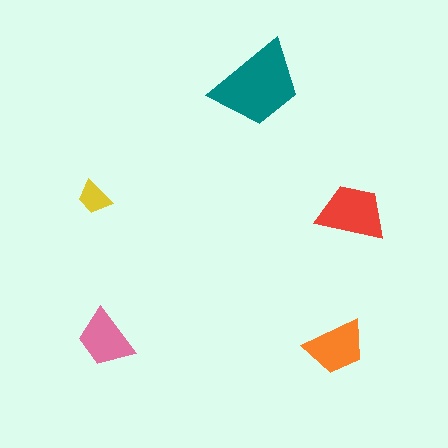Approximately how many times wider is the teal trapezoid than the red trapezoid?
About 1.5 times wider.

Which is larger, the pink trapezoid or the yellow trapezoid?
The pink one.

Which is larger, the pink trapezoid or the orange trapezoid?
The orange one.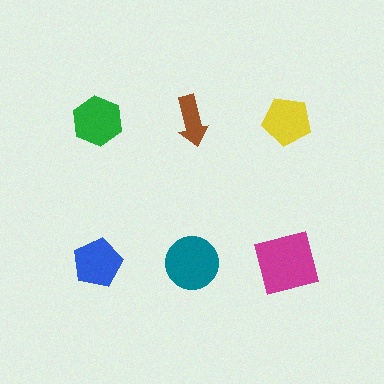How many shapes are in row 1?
3 shapes.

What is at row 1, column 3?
A yellow pentagon.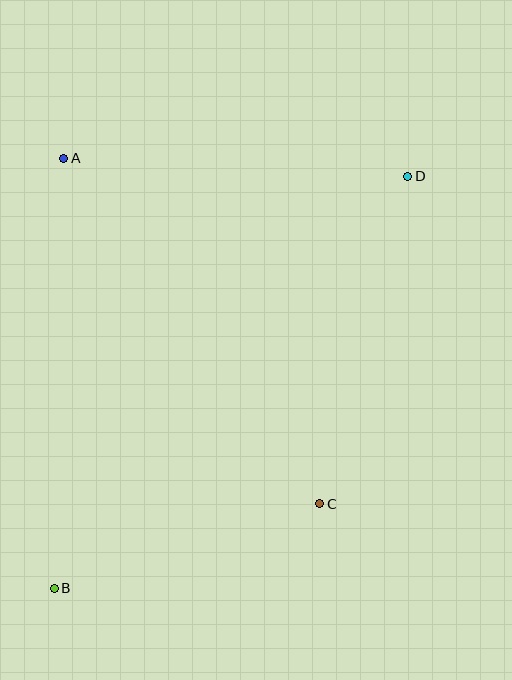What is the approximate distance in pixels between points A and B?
The distance between A and B is approximately 430 pixels.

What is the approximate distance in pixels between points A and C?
The distance between A and C is approximately 430 pixels.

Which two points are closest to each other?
Points B and C are closest to each other.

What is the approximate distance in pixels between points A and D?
The distance between A and D is approximately 345 pixels.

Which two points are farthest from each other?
Points B and D are farthest from each other.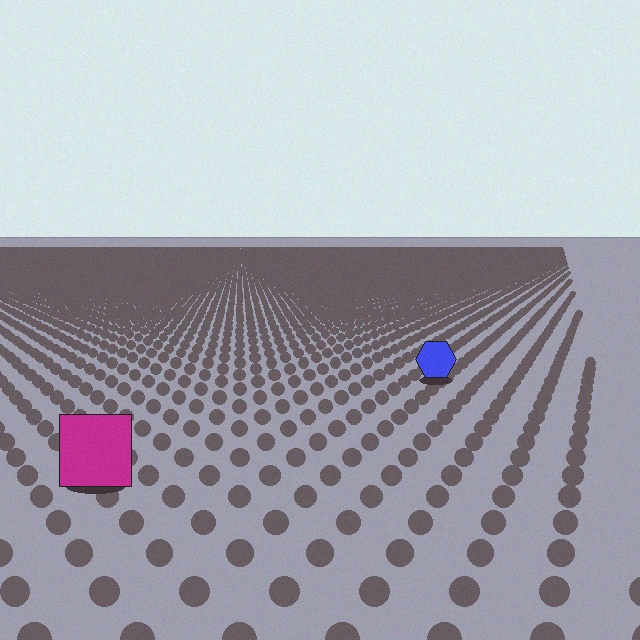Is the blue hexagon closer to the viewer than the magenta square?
No. The magenta square is closer — you can tell from the texture gradient: the ground texture is coarser near it.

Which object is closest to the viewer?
The magenta square is closest. The texture marks near it are larger and more spread out.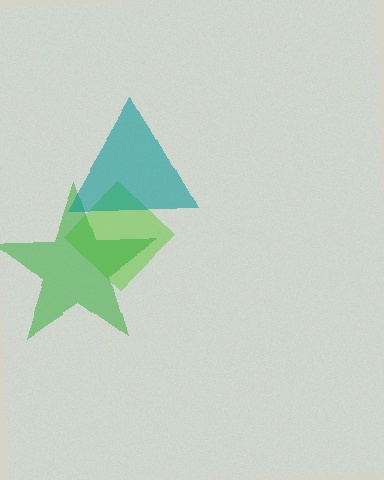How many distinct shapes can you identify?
There are 3 distinct shapes: a lime diamond, a green star, a teal triangle.